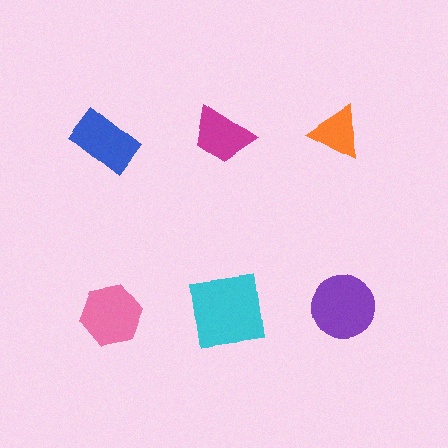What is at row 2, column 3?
A purple circle.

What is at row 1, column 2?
A magenta trapezoid.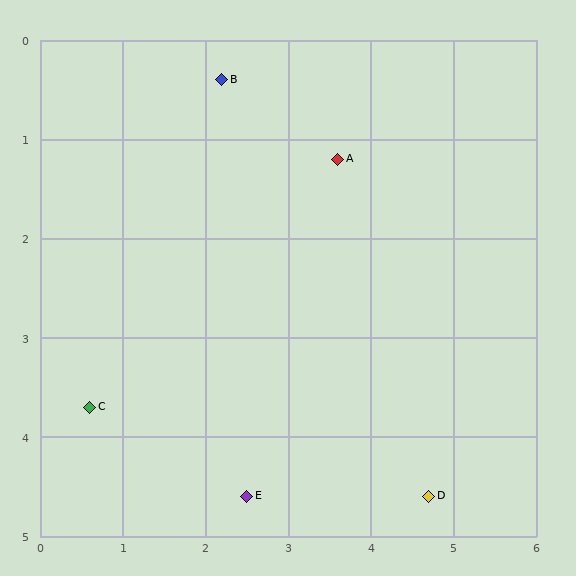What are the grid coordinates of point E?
Point E is at approximately (2.5, 4.6).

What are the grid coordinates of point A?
Point A is at approximately (3.6, 1.2).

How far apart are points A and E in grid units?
Points A and E are about 3.6 grid units apart.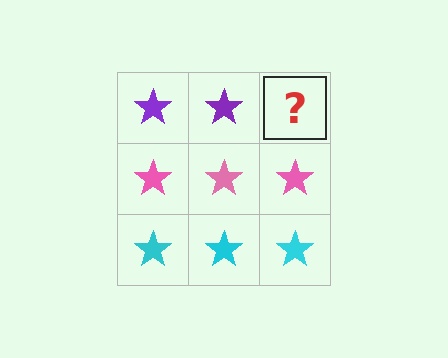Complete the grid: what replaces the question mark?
The question mark should be replaced with a purple star.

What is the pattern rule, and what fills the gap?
The rule is that each row has a consistent color. The gap should be filled with a purple star.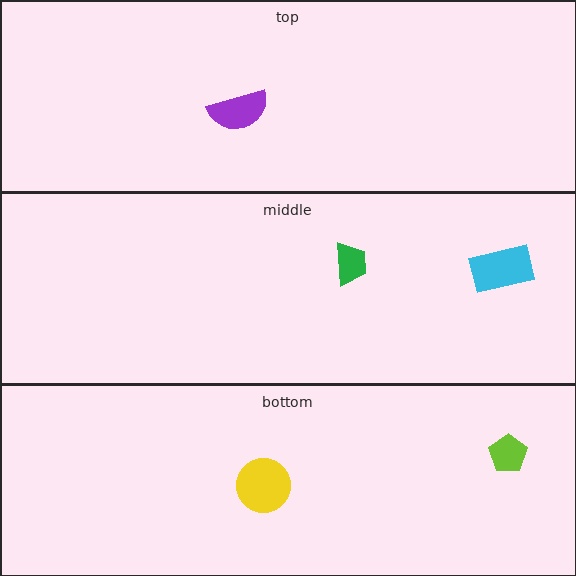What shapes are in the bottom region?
The lime pentagon, the yellow circle.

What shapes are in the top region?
The purple semicircle.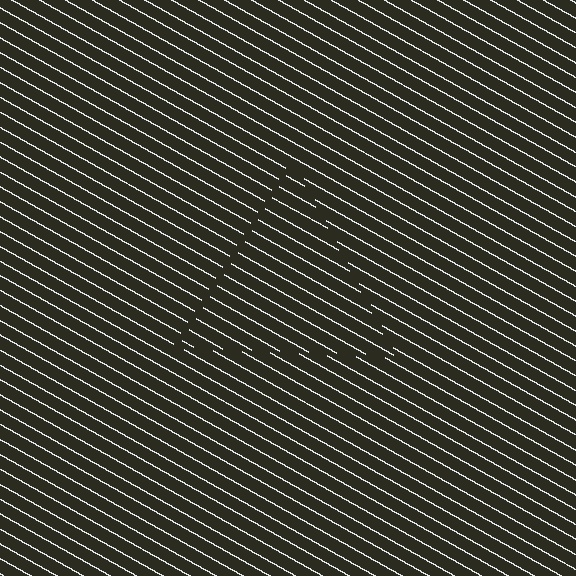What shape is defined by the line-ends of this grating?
An illusory triangle. The interior of the shape contains the same grating, shifted by half a period — the contour is defined by the phase discontinuity where line-ends from the inner and outer gratings abut.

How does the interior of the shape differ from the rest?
The interior of the shape contains the same grating, shifted by half a period — the contour is defined by the phase discontinuity where line-ends from the inner and outer gratings abut.